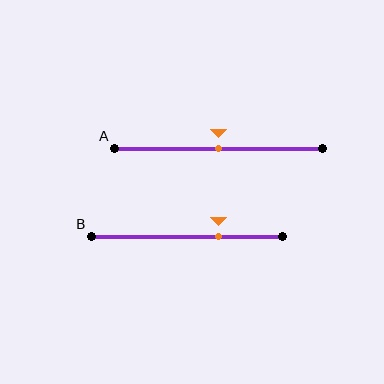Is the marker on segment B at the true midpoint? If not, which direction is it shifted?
No, the marker on segment B is shifted to the right by about 17% of the segment length.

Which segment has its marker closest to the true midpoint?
Segment A has its marker closest to the true midpoint.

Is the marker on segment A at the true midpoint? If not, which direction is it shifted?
Yes, the marker on segment A is at the true midpoint.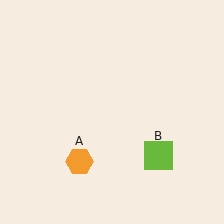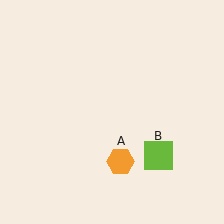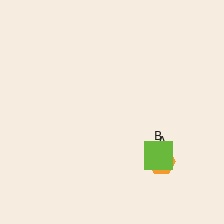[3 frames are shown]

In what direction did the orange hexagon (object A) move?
The orange hexagon (object A) moved right.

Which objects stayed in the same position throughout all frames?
Lime square (object B) remained stationary.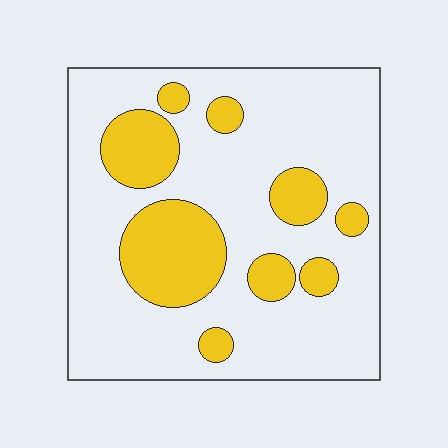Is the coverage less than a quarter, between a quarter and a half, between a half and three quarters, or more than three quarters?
Less than a quarter.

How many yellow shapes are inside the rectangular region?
9.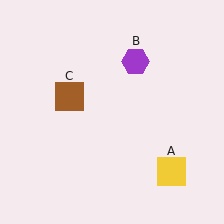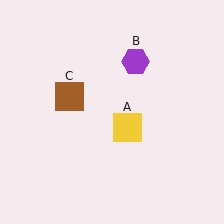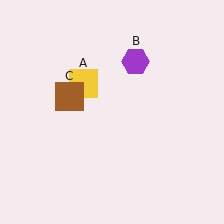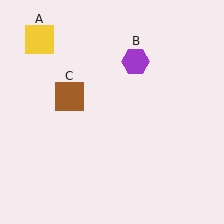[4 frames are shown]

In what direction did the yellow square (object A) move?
The yellow square (object A) moved up and to the left.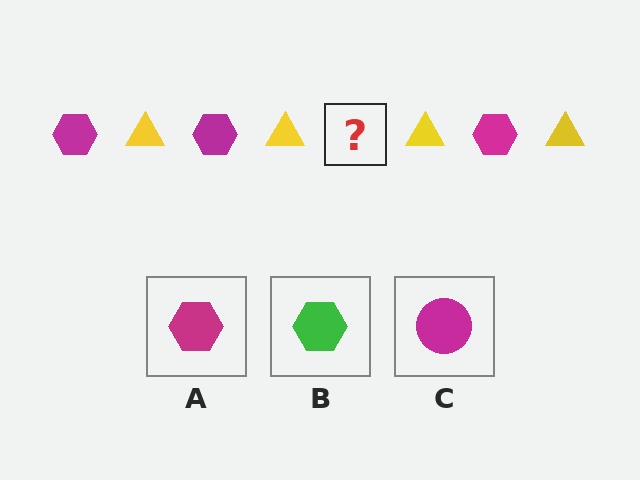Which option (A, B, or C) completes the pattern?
A.